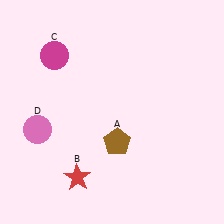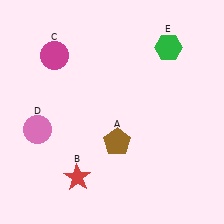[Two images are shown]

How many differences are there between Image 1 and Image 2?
There is 1 difference between the two images.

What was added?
A green hexagon (E) was added in Image 2.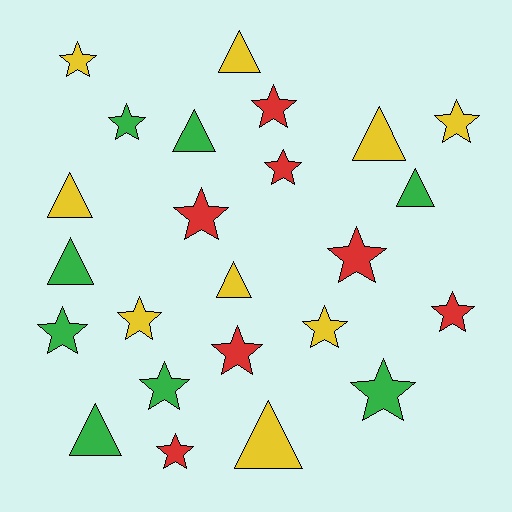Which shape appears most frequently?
Star, with 15 objects.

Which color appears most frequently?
Yellow, with 9 objects.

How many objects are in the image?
There are 24 objects.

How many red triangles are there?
There are no red triangles.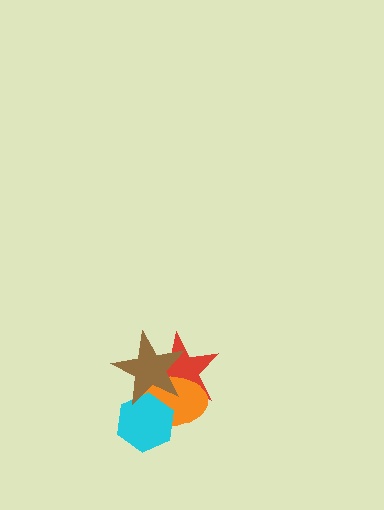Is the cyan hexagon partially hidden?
Yes, it is partially covered by another shape.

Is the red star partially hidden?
Yes, it is partially covered by another shape.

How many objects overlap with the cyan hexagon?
3 objects overlap with the cyan hexagon.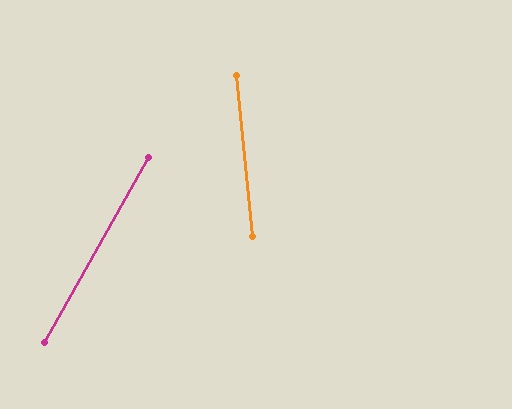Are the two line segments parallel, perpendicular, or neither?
Neither parallel nor perpendicular — they differ by about 35°.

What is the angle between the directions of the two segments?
Approximately 35 degrees.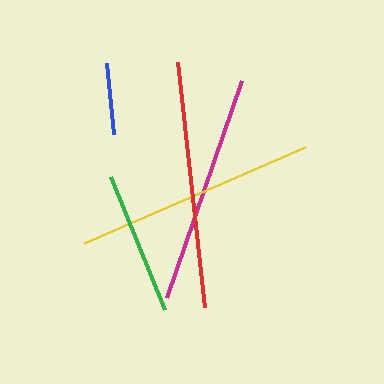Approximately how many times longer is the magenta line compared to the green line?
The magenta line is approximately 1.6 times the length of the green line.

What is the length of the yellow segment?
The yellow segment is approximately 241 pixels long.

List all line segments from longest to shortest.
From longest to shortest: red, yellow, magenta, green, blue.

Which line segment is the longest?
The red line is the longest at approximately 247 pixels.